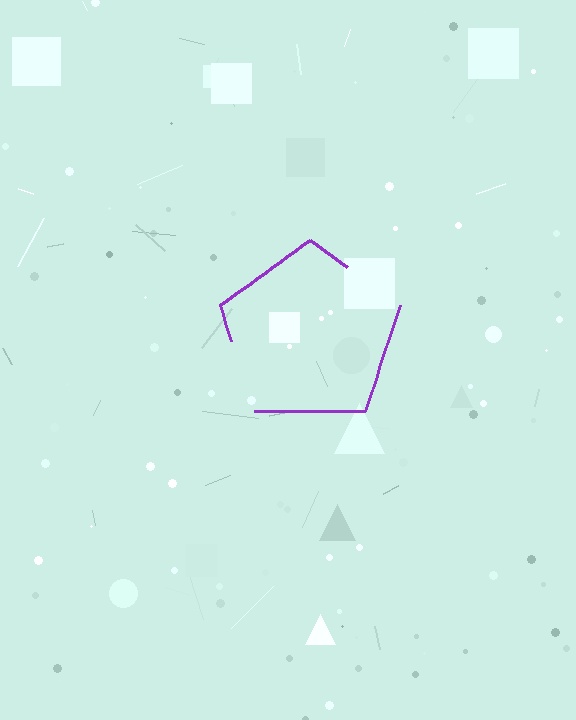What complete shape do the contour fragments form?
The contour fragments form a pentagon.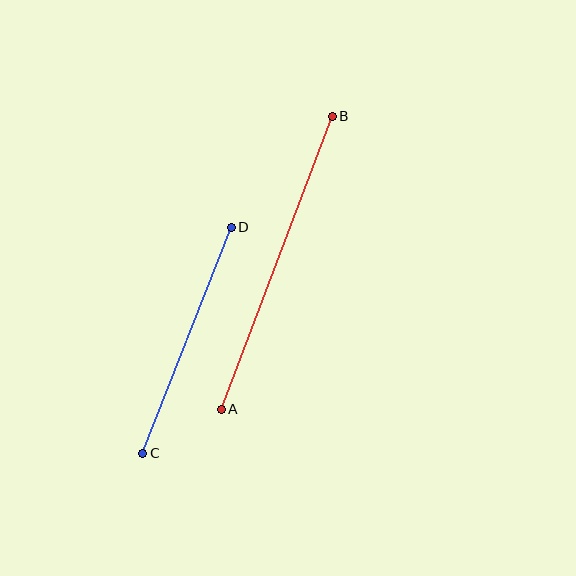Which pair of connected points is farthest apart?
Points A and B are farthest apart.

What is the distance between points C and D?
The distance is approximately 242 pixels.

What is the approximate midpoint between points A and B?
The midpoint is at approximately (277, 263) pixels.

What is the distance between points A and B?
The distance is approximately 313 pixels.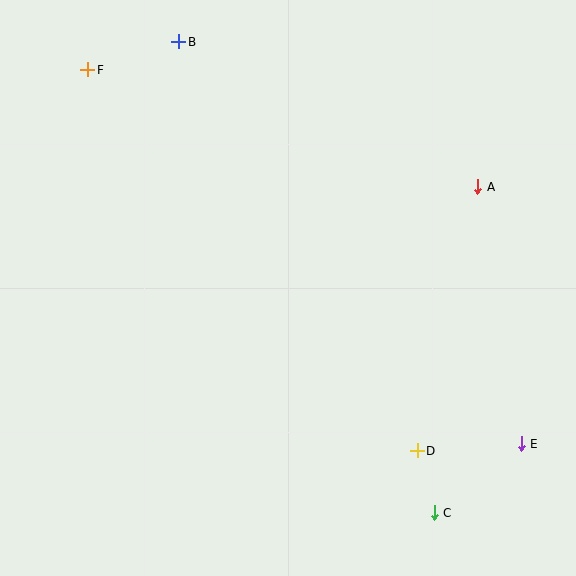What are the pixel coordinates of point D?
Point D is at (417, 451).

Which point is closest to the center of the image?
Point D at (417, 451) is closest to the center.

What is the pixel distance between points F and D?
The distance between F and D is 504 pixels.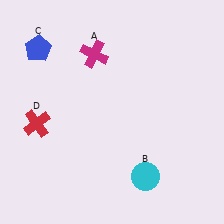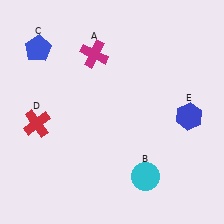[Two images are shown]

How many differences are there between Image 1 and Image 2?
There is 1 difference between the two images.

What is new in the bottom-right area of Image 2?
A blue hexagon (E) was added in the bottom-right area of Image 2.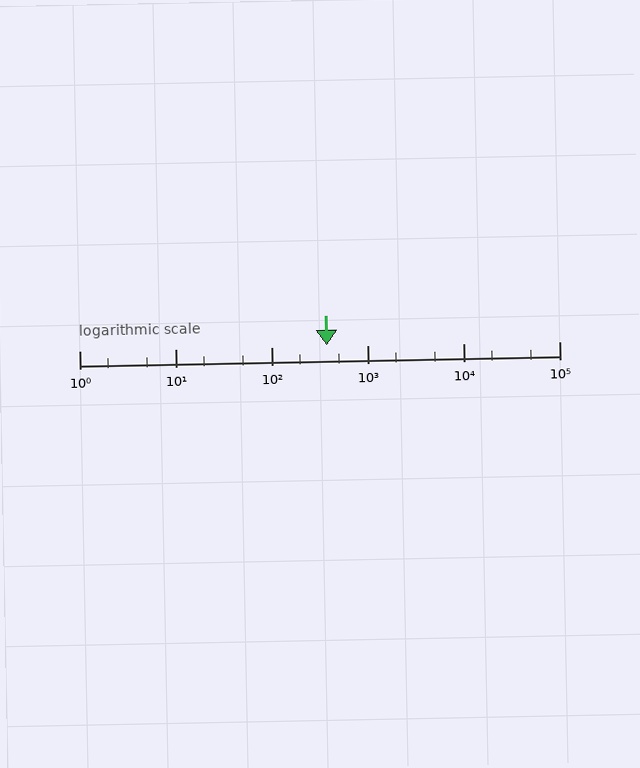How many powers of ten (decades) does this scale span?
The scale spans 5 decades, from 1 to 100000.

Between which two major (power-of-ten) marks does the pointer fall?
The pointer is between 100 and 1000.